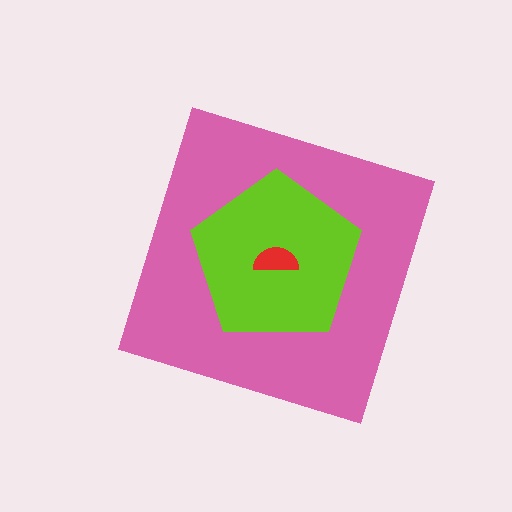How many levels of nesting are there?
3.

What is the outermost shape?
The pink diamond.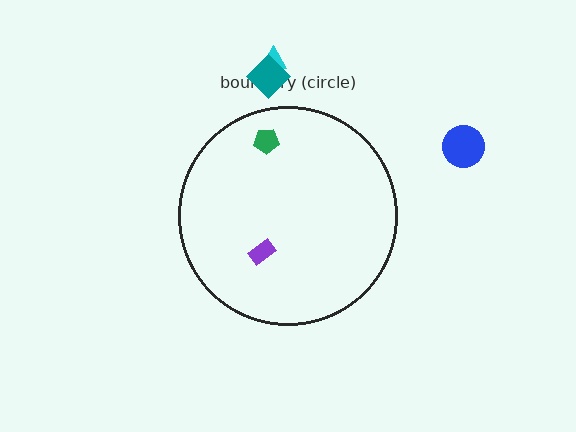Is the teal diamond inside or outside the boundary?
Outside.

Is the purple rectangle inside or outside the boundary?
Inside.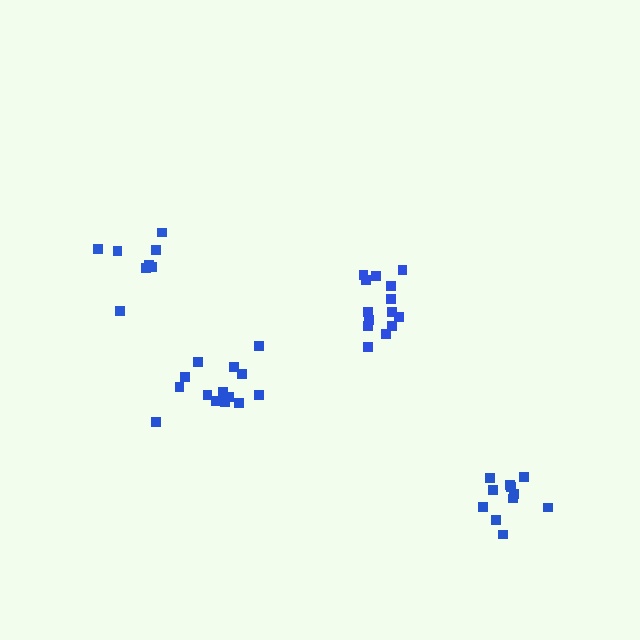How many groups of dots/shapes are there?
There are 4 groups.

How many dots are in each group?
Group 1: 14 dots, Group 2: 11 dots, Group 3: 14 dots, Group 4: 8 dots (47 total).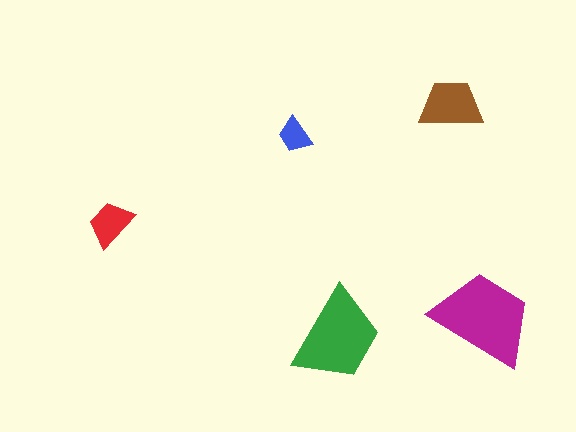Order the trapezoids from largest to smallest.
the magenta one, the green one, the brown one, the red one, the blue one.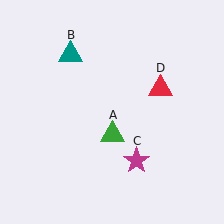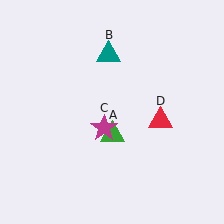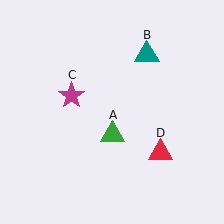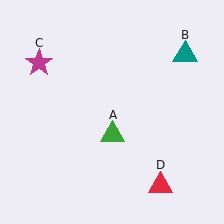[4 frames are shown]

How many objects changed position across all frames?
3 objects changed position: teal triangle (object B), magenta star (object C), red triangle (object D).